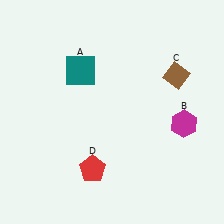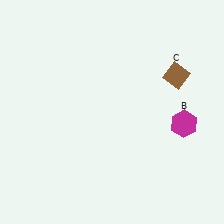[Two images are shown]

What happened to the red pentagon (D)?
The red pentagon (D) was removed in Image 2. It was in the bottom-left area of Image 1.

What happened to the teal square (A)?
The teal square (A) was removed in Image 2. It was in the top-left area of Image 1.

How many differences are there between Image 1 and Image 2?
There are 2 differences between the two images.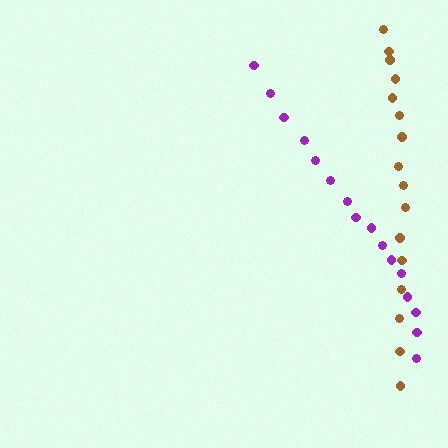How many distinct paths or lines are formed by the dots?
There are 2 distinct paths.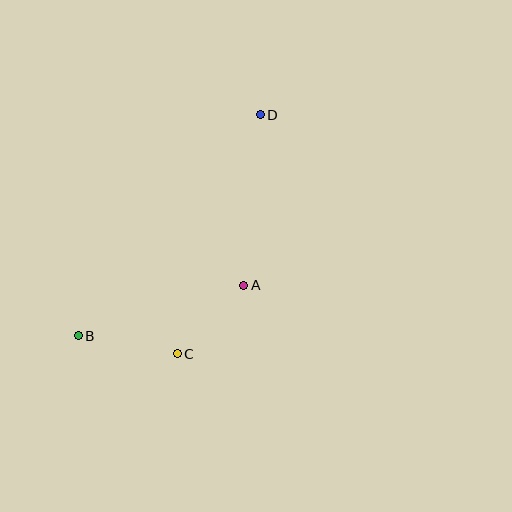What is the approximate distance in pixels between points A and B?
The distance between A and B is approximately 173 pixels.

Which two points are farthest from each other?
Points B and D are farthest from each other.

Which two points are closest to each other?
Points A and C are closest to each other.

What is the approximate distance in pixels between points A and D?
The distance between A and D is approximately 171 pixels.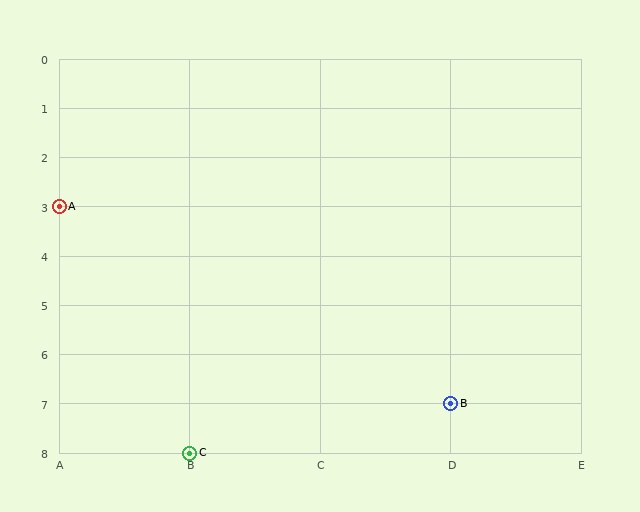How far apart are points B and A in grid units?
Points B and A are 3 columns and 4 rows apart (about 5.0 grid units diagonally).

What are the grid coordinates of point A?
Point A is at grid coordinates (A, 3).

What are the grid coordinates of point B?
Point B is at grid coordinates (D, 7).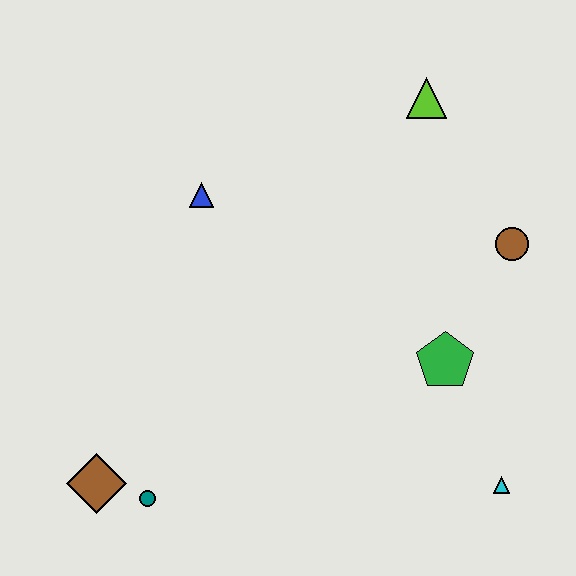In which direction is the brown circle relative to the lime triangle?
The brown circle is below the lime triangle.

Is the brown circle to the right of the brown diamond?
Yes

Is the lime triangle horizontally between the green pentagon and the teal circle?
Yes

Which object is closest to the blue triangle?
The lime triangle is closest to the blue triangle.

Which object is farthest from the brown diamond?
The lime triangle is farthest from the brown diamond.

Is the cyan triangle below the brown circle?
Yes